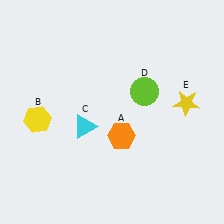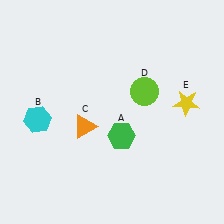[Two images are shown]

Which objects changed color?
A changed from orange to green. B changed from yellow to cyan. C changed from cyan to orange.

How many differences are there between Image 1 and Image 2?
There are 3 differences between the two images.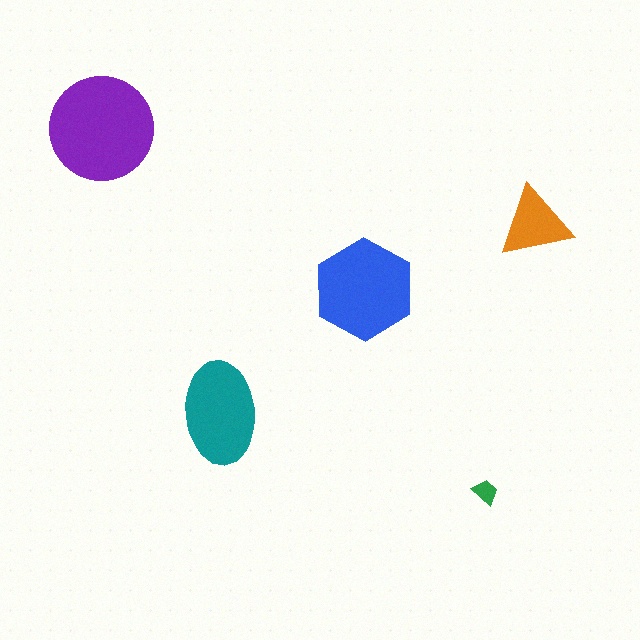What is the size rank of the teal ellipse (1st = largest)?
3rd.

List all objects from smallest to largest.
The green trapezoid, the orange triangle, the teal ellipse, the blue hexagon, the purple circle.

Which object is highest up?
The purple circle is topmost.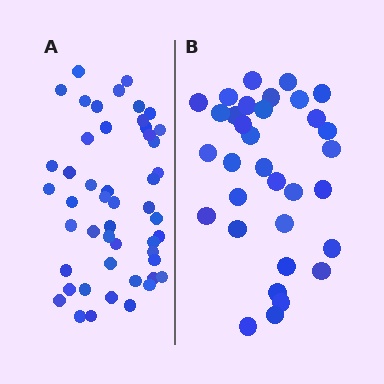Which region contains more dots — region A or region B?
Region A (the left region) has more dots.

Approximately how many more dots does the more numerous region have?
Region A has approximately 15 more dots than region B.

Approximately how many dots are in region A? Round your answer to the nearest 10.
About 50 dots. (The exact count is 49, which rounds to 50.)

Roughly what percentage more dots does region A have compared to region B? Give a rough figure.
About 50% more.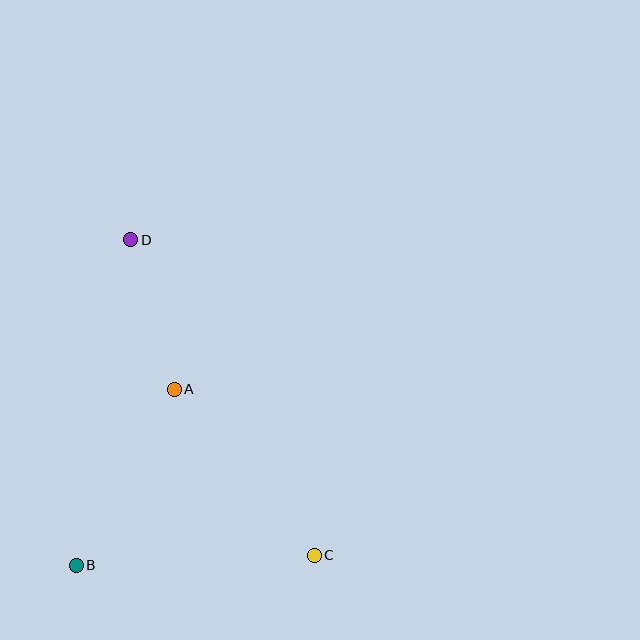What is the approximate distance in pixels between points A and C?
The distance between A and C is approximately 217 pixels.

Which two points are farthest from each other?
Points C and D are farthest from each other.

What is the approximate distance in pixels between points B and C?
The distance between B and C is approximately 238 pixels.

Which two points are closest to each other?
Points A and D are closest to each other.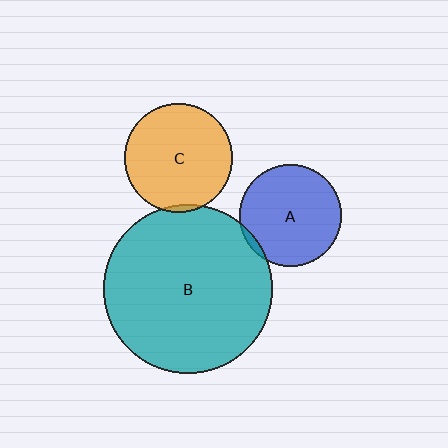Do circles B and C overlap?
Yes.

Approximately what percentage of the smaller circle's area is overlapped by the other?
Approximately 5%.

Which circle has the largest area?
Circle B (teal).